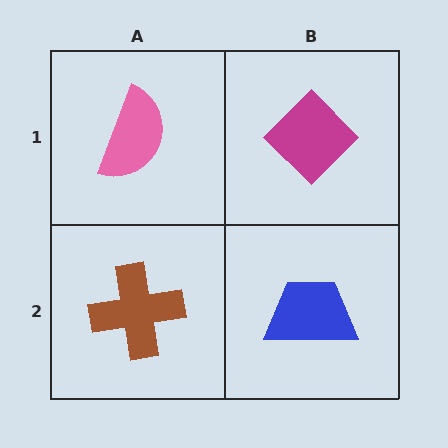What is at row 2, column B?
A blue trapezoid.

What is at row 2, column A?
A brown cross.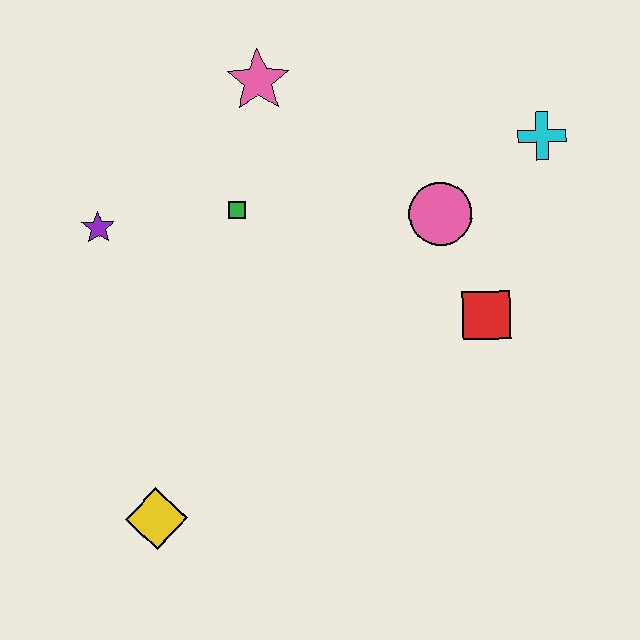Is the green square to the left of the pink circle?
Yes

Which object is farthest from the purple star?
The cyan cross is farthest from the purple star.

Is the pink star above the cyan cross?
Yes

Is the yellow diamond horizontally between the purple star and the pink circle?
Yes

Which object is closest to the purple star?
The green square is closest to the purple star.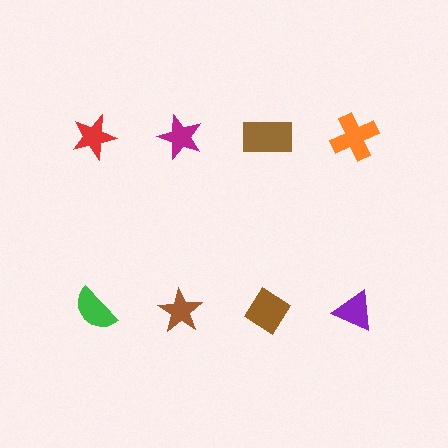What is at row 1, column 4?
An orange cross.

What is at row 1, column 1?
A red star.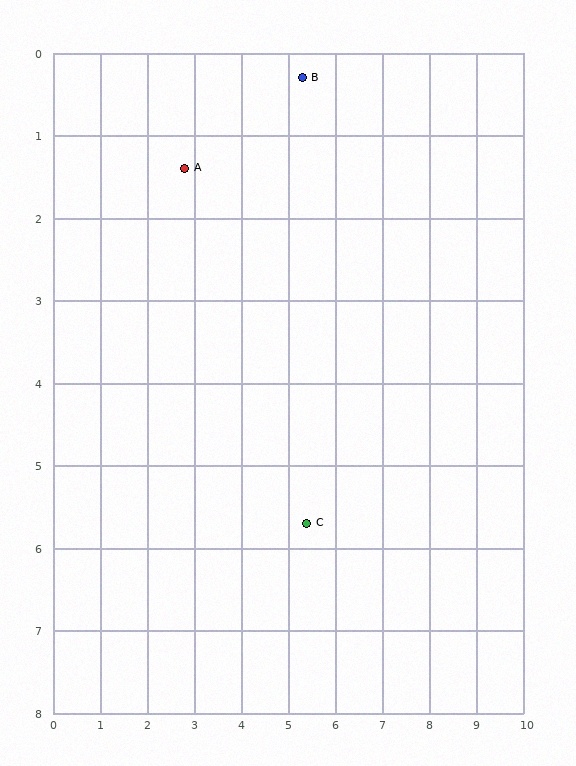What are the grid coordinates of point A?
Point A is at approximately (2.8, 1.4).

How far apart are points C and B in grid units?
Points C and B are about 5.4 grid units apart.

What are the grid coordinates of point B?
Point B is at approximately (5.3, 0.3).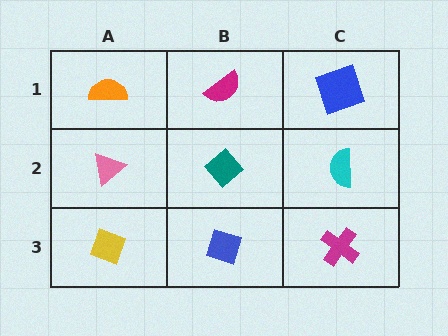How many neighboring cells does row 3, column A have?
2.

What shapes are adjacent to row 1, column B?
A teal diamond (row 2, column B), an orange semicircle (row 1, column A), a blue square (row 1, column C).